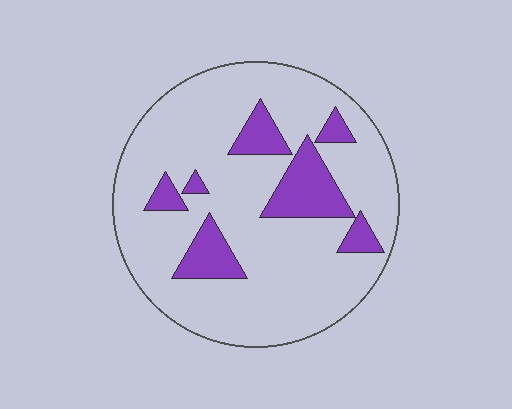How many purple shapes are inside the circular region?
7.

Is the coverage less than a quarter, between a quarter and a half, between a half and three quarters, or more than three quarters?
Less than a quarter.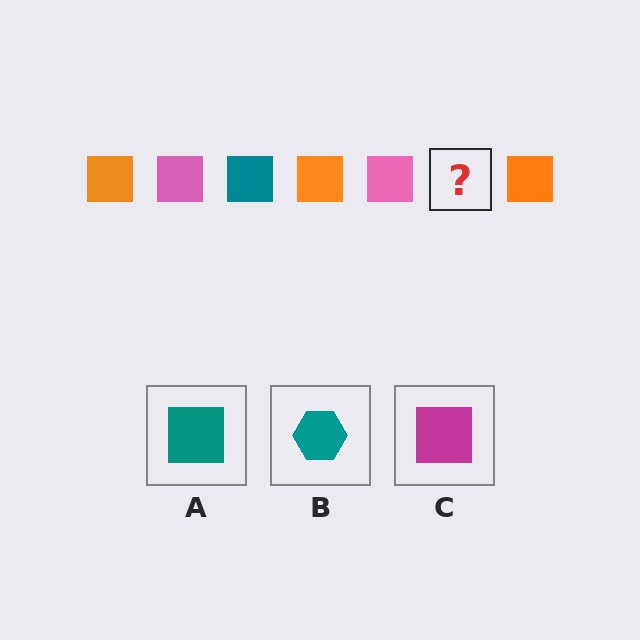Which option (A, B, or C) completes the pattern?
A.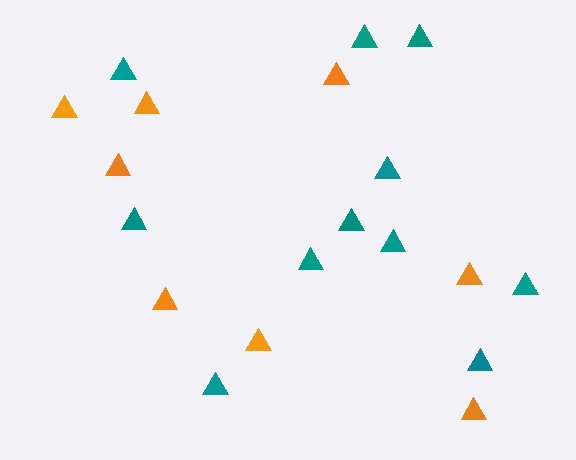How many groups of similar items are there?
There are 2 groups: one group of orange triangles (8) and one group of teal triangles (11).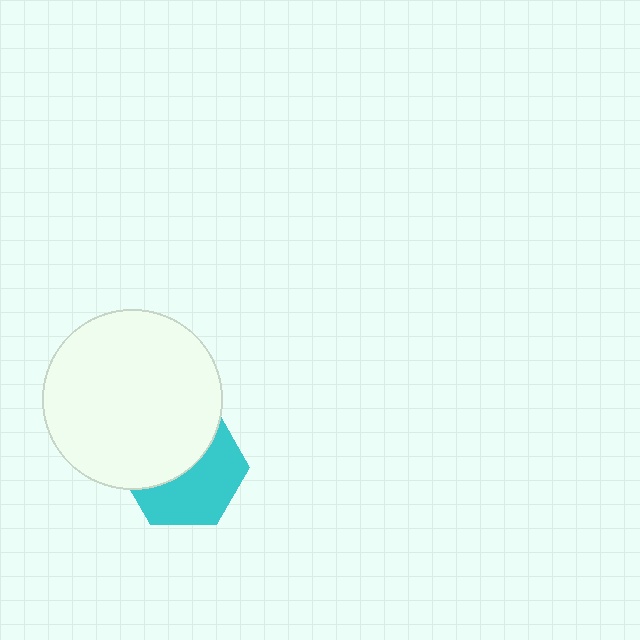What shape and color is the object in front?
The object in front is a white circle.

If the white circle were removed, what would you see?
You would see the complete cyan hexagon.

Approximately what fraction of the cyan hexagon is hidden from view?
Roughly 49% of the cyan hexagon is hidden behind the white circle.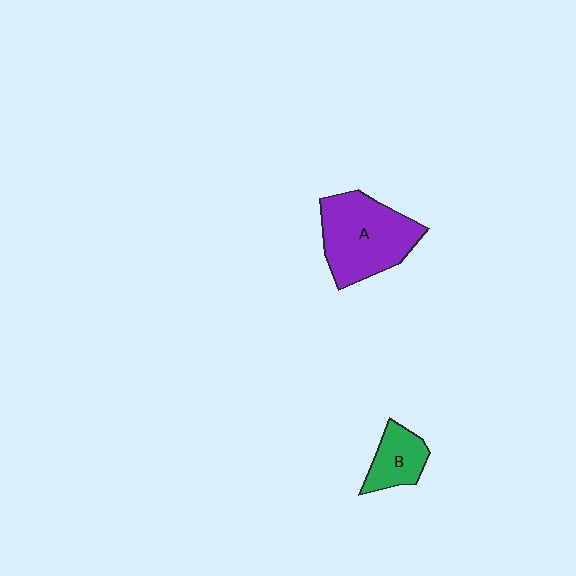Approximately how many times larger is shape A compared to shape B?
Approximately 2.2 times.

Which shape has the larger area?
Shape A (purple).